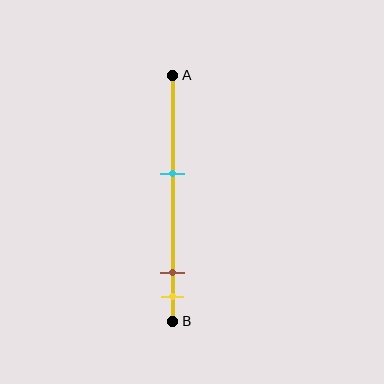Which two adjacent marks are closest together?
The brown and yellow marks are the closest adjacent pair.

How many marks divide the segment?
There are 3 marks dividing the segment.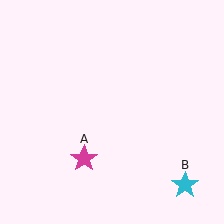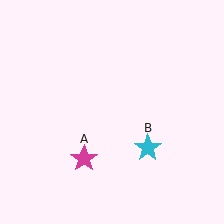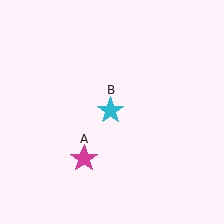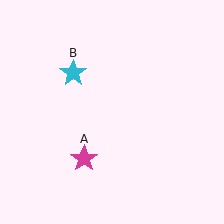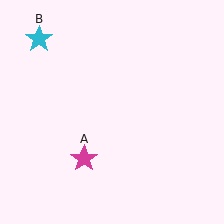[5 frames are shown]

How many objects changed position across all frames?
1 object changed position: cyan star (object B).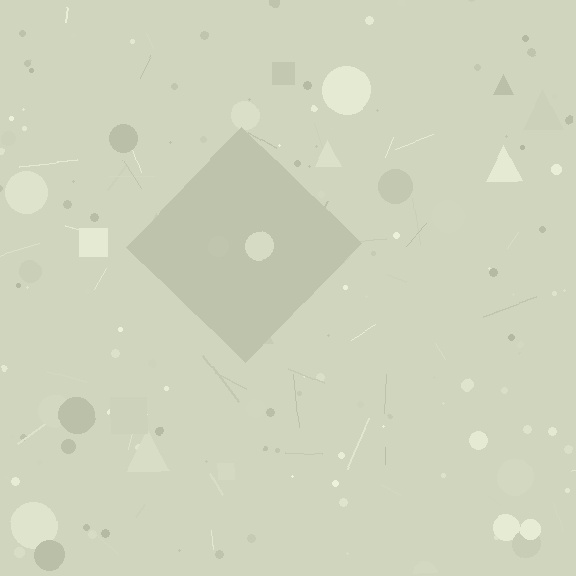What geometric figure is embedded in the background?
A diamond is embedded in the background.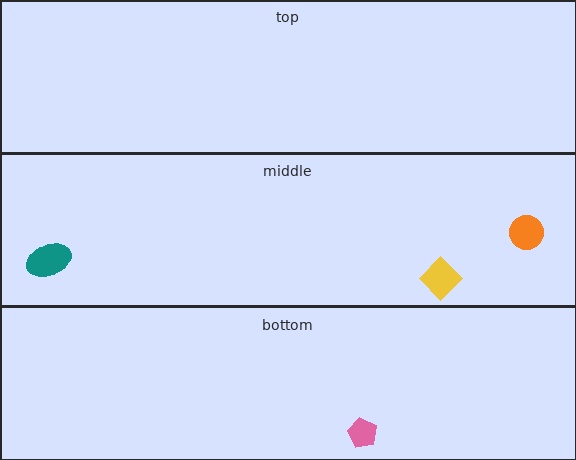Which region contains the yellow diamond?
The middle region.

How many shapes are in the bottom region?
1.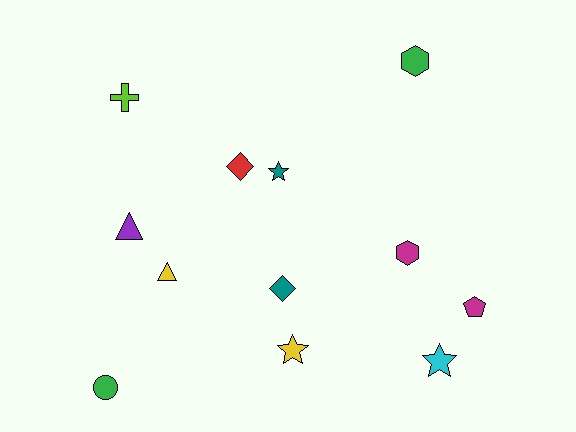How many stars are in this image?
There are 3 stars.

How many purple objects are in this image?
There is 1 purple object.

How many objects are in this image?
There are 12 objects.